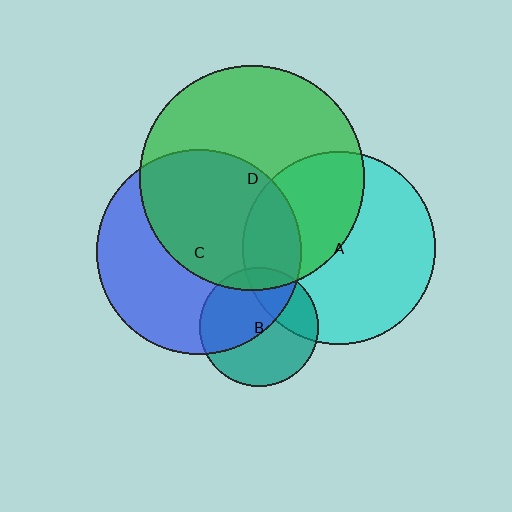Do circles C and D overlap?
Yes.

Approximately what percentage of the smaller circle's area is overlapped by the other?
Approximately 50%.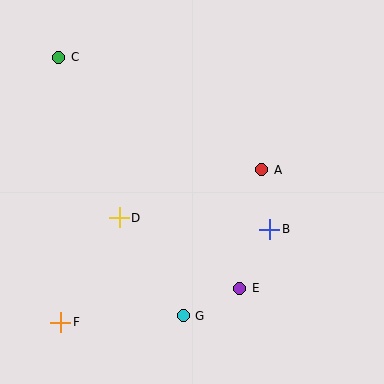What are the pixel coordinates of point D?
Point D is at (119, 218).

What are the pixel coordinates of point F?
Point F is at (61, 322).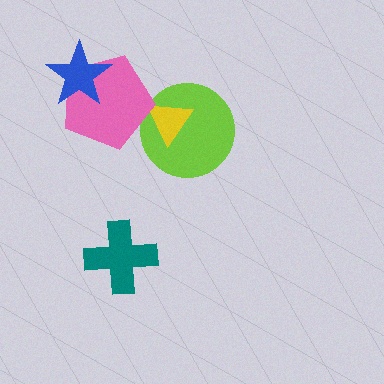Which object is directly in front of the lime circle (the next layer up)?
The yellow triangle is directly in front of the lime circle.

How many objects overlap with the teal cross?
0 objects overlap with the teal cross.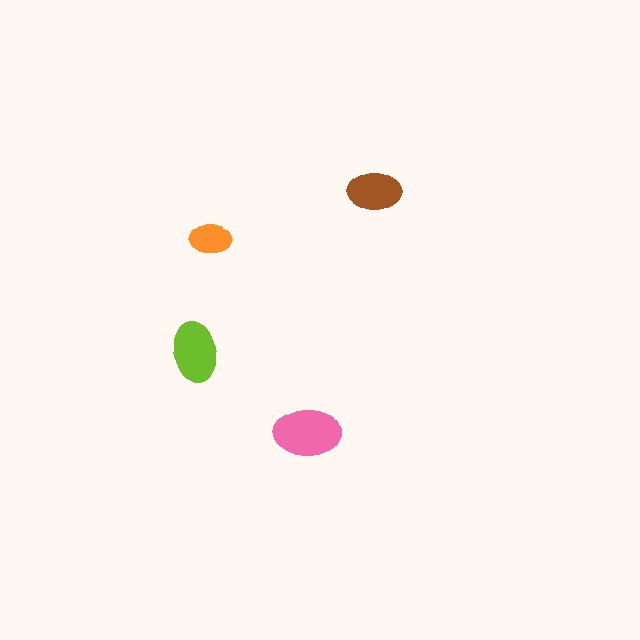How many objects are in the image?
There are 4 objects in the image.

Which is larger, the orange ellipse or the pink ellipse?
The pink one.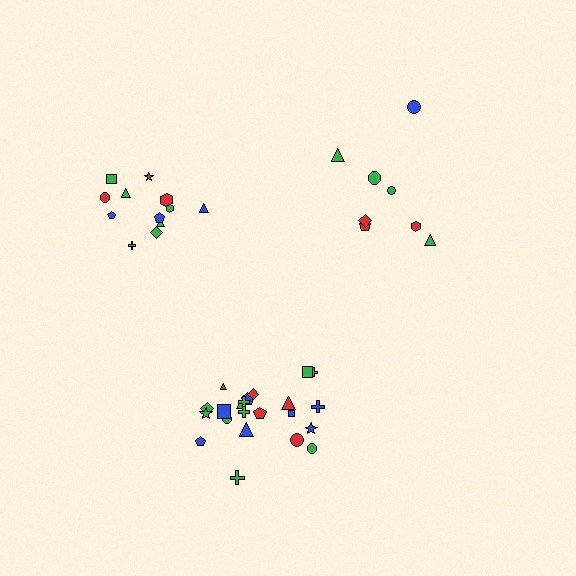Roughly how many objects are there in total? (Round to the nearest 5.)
Roughly 40 objects in total.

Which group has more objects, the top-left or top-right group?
The top-left group.